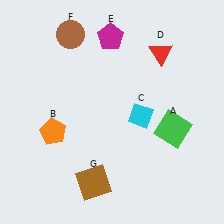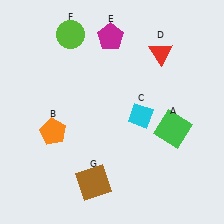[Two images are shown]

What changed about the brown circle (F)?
In Image 1, F is brown. In Image 2, it changed to lime.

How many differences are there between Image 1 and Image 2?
There is 1 difference between the two images.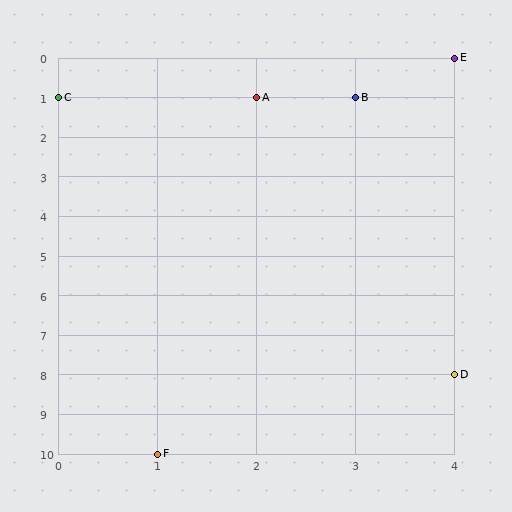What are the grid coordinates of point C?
Point C is at grid coordinates (0, 1).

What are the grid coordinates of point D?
Point D is at grid coordinates (4, 8).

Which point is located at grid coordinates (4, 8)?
Point D is at (4, 8).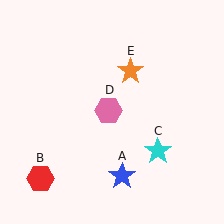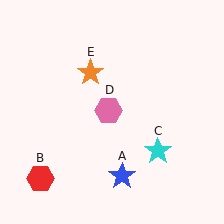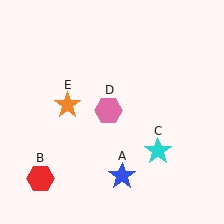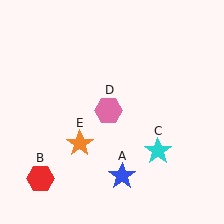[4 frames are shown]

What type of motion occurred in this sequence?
The orange star (object E) rotated counterclockwise around the center of the scene.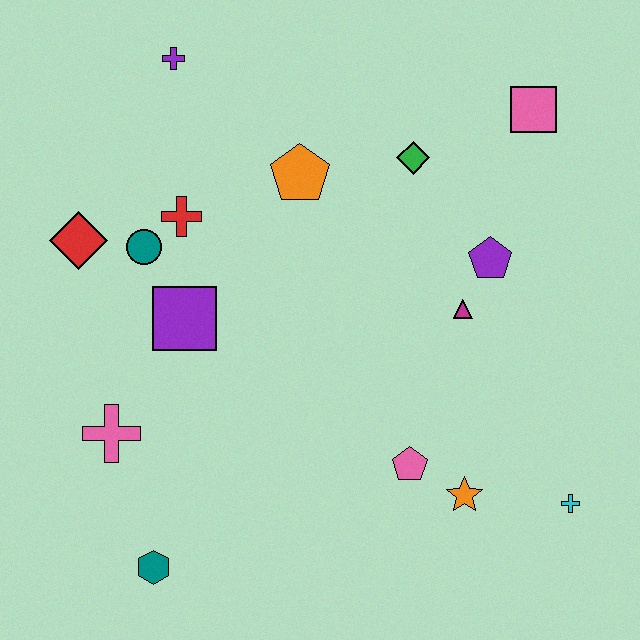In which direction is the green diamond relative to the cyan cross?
The green diamond is above the cyan cross.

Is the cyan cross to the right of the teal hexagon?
Yes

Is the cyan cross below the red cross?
Yes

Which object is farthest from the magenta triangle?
The teal hexagon is farthest from the magenta triangle.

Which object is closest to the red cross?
The teal circle is closest to the red cross.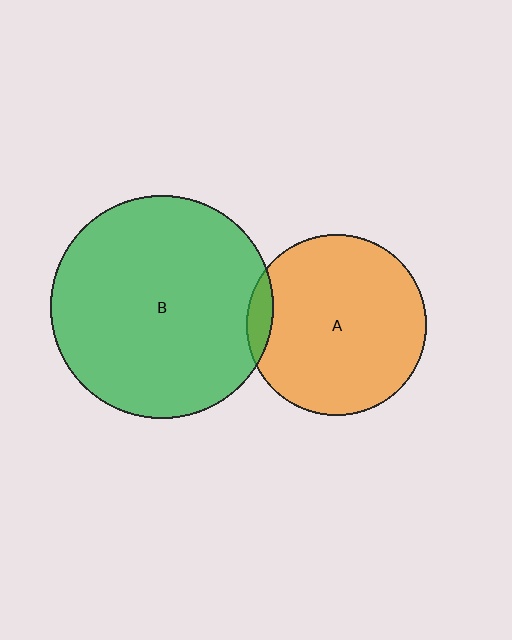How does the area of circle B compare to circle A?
Approximately 1.5 times.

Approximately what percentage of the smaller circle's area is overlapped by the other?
Approximately 5%.